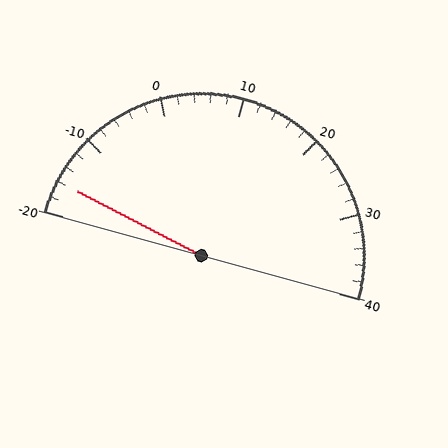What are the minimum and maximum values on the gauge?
The gauge ranges from -20 to 40.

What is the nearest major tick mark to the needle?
The nearest major tick mark is -20.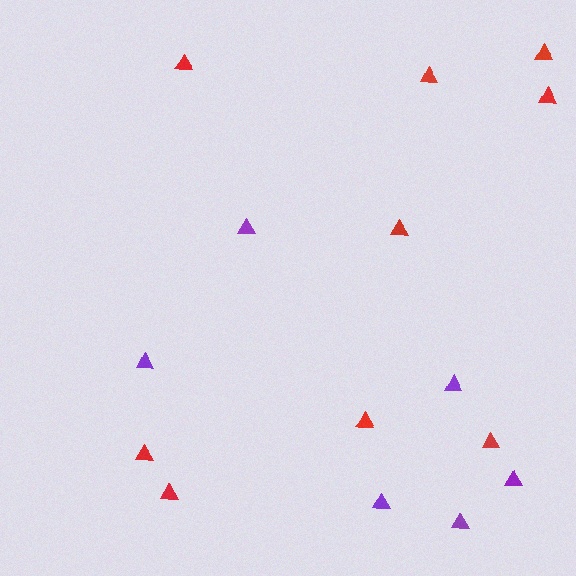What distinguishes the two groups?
There are 2 groups: one group of purple triangles (6) and one group of red triangles (9).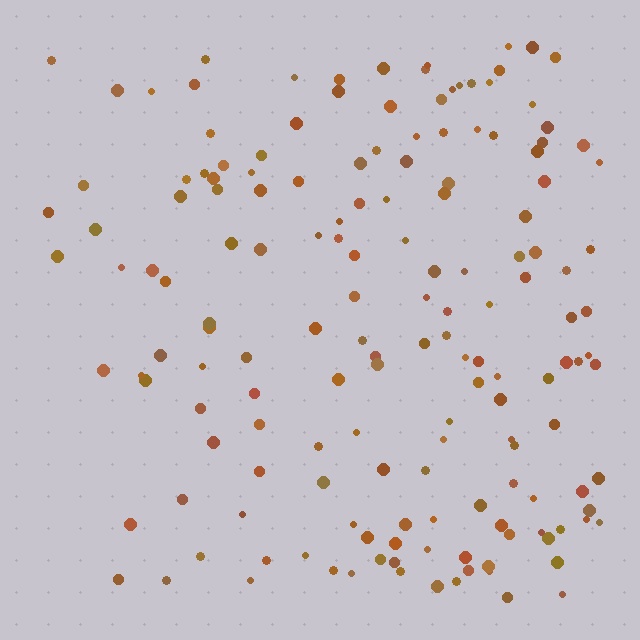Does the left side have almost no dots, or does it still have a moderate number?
Still a moderate number, just noticeably fewer than the right.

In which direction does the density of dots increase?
From left to right, with the right side densest.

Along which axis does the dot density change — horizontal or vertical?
Horizontal.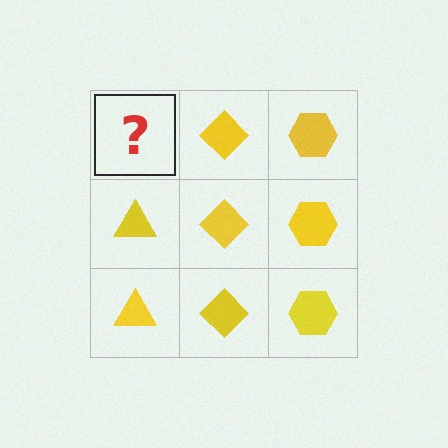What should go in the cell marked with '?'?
The missing cell should contain a yellow triangle.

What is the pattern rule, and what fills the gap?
The rule is that each column has a consistent shape. The gap should be filled with a yellow triangle.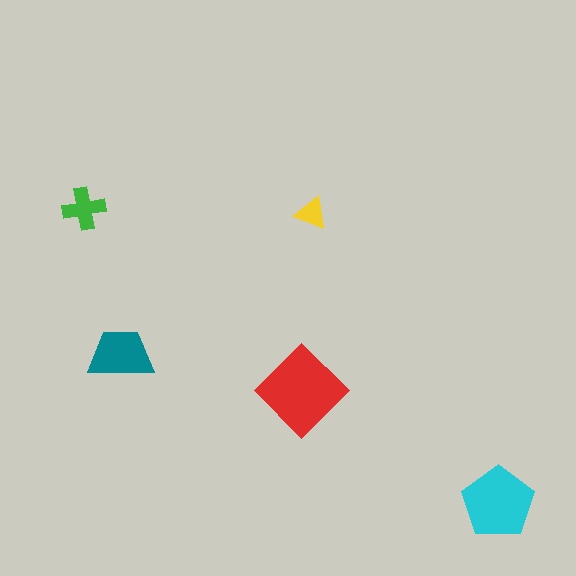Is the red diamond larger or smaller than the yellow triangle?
Larger.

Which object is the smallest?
The yellow triangle.